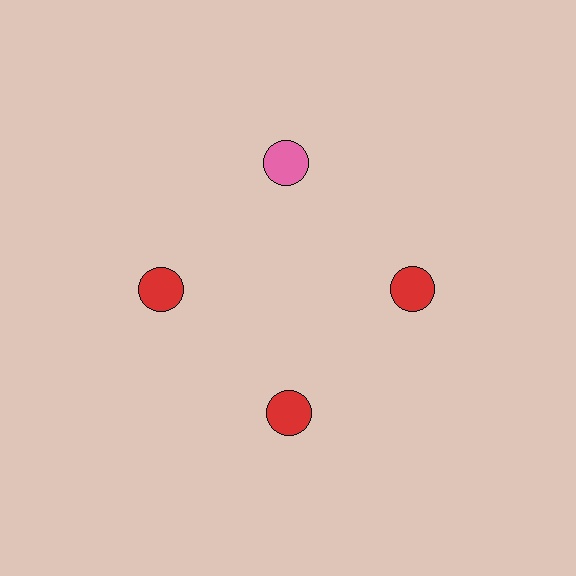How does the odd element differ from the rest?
It has a different color: pink instead of red.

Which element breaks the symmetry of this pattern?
The pink circle at roughly the 12 o'clock position breaks the symmetry. All other shapes are red circles.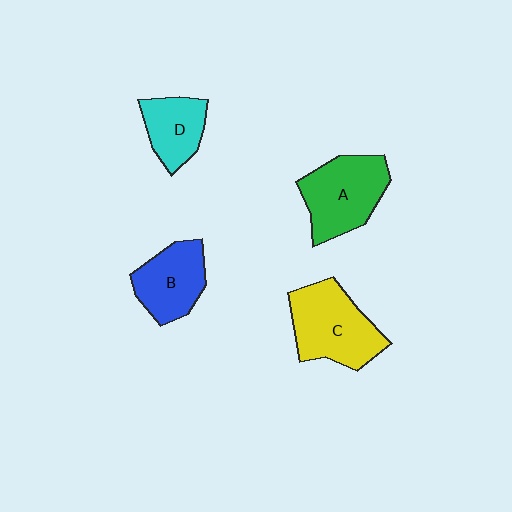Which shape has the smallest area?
Shape D (cyan).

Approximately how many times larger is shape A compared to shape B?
Approximately 1.3 times.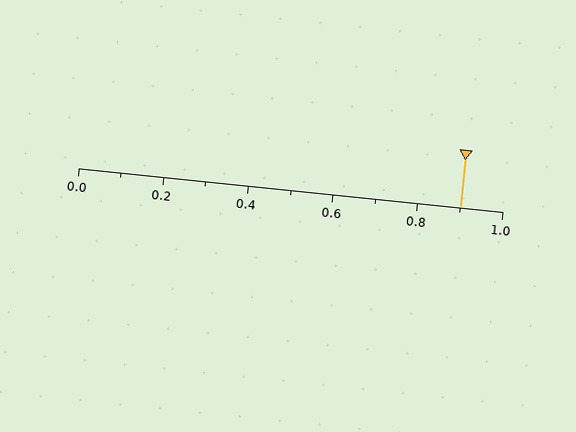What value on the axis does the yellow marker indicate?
The marker indicates approximately 0.9.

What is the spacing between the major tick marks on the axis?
The major ticks are spaced 0.2 apart.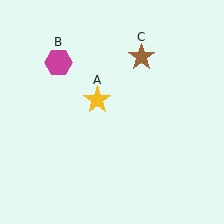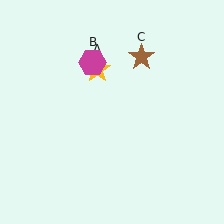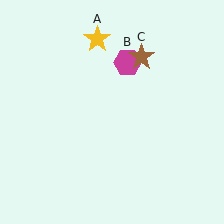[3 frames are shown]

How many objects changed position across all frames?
2 objects changed position: yellow star (object A), magenta hexagon (object B).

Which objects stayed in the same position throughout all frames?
Brown star (object C) remained stationary.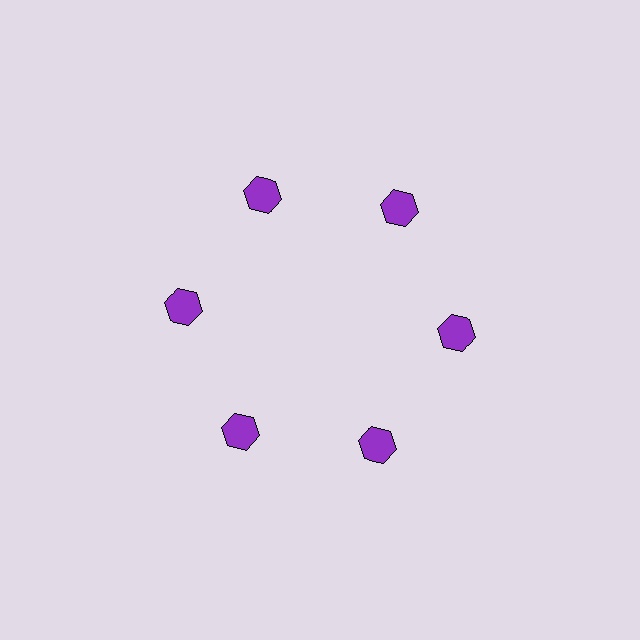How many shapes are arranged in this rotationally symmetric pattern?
There are 6 shapes, arranged in 6 groups of 1.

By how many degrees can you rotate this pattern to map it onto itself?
The pattern maps onto itself every 60 degrees of rotation.